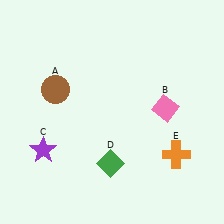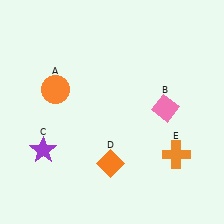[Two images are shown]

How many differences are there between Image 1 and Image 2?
There are 2 differences between the two images.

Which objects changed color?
A changed from brown to orange. D changed from green to orange.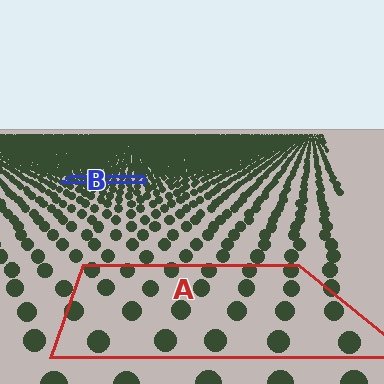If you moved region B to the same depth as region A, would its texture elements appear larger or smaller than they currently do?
They would appear larger. At a closer depth, the same texture elements are projected at a bigger on-screen size.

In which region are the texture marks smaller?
The texture marks are smaller in region B, because it is farther away.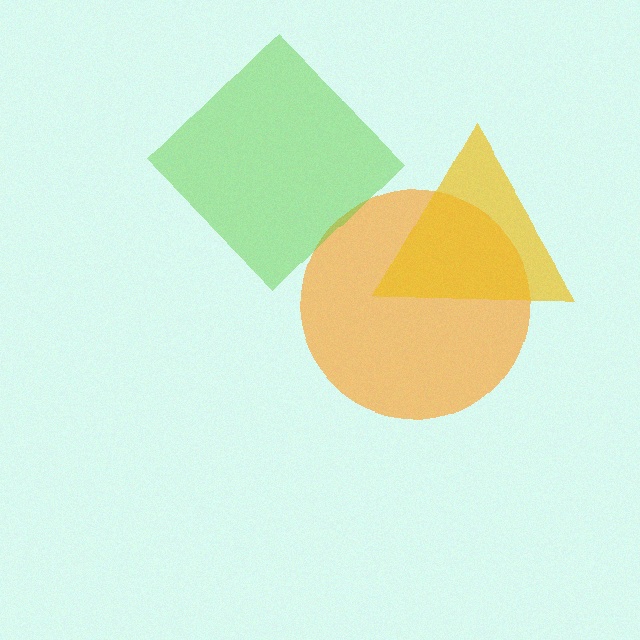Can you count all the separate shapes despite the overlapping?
Yes, there are 3 separate shapes.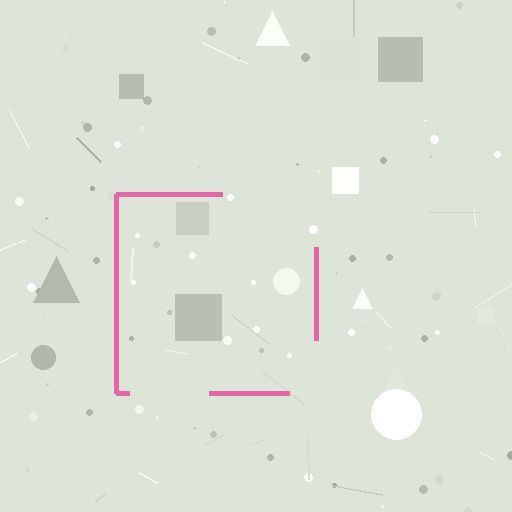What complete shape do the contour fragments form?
The contour fragments form a square.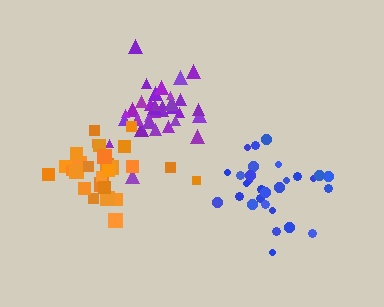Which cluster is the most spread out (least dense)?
Blue.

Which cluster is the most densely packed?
Purple.